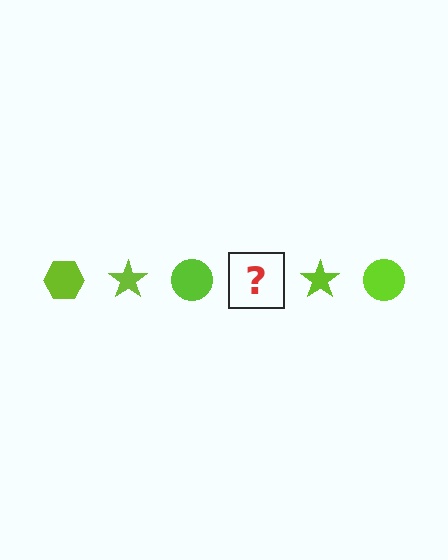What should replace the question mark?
The question mark should be replaced with a lime hexagon.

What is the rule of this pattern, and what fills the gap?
The rule is that the pattern cycles through hexagon, star, circle shapes in lime. The gap should be filled with a lime hexagon.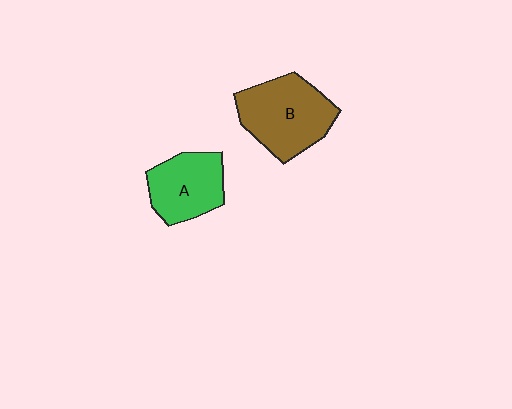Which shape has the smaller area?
Shape A (green).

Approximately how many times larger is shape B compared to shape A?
Approximately 1.3 times.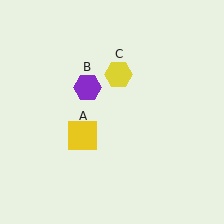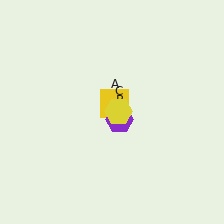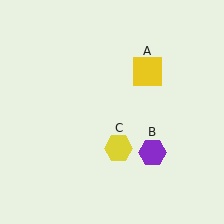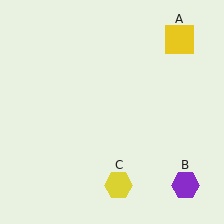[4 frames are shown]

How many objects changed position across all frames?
3 objects changed position: yellow square (object A), purple hexagon (object B), yellow hexagon (object C).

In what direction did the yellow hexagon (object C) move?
The yellow hexagon (object C) moved down.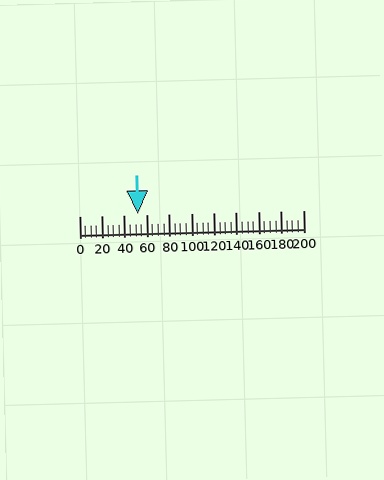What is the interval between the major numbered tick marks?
The major tick marks are spaced 20 units apart.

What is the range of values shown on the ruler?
The ruler shows values from 0 to 200.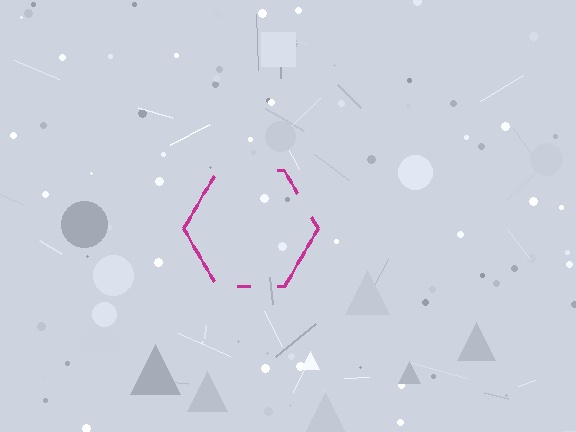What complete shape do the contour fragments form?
The contour fragments form a hexagon.